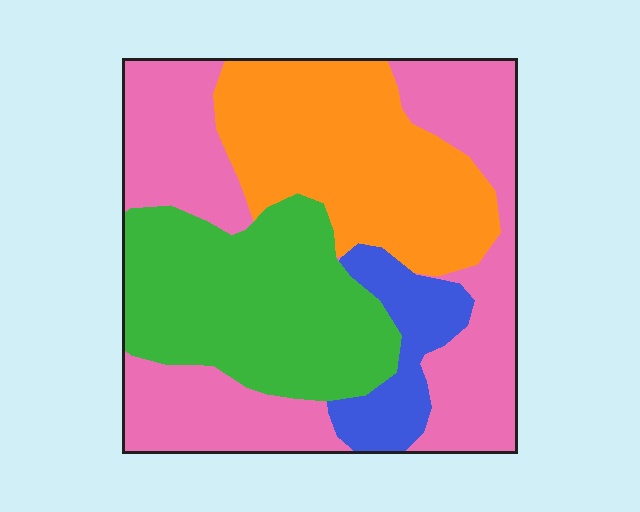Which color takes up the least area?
Blue, at roughly 10%.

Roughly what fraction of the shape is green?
Green covers 27% of the shape.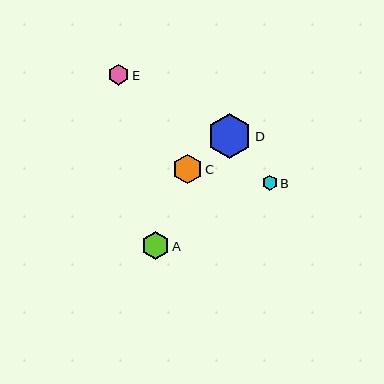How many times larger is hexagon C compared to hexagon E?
Hexagon C is approximately 1.4 times the size of hexagon E.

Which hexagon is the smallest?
Hexagon B is the smallest with a size of approximately 15 pixels.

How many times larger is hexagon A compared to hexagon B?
Hexagon A is approximately 1.9 times the size of hexagon B.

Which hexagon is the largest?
Hexagon D is the largest with a size of approximately 44 pixels.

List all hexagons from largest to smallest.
From largest to smallest: D, C, A, E, B.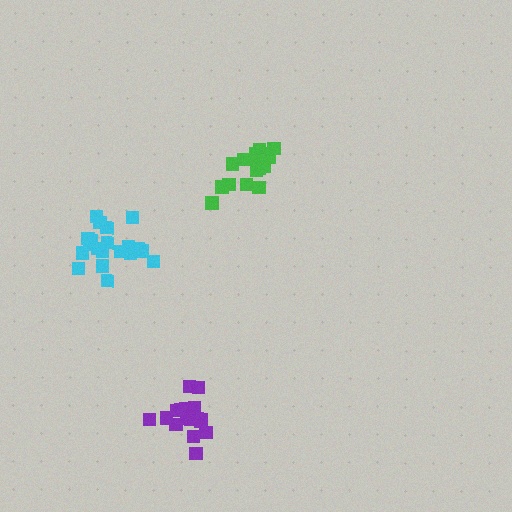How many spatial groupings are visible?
There are 3 spatial groupings.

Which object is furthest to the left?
The cyan cluster is leftmost.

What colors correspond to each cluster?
The clusters are colored: green, cyan, purple.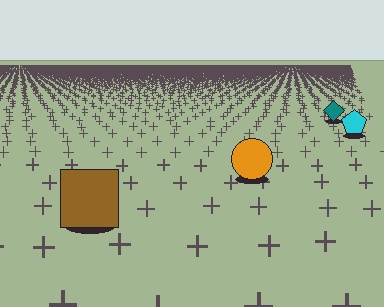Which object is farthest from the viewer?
The teal diamond is farthest from the viewer. It appears smaller and the ground texture around it is denser.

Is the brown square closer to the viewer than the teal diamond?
Yes. The brown square is closer — you can tell from the texture gradient: the ground texture is coarser near it.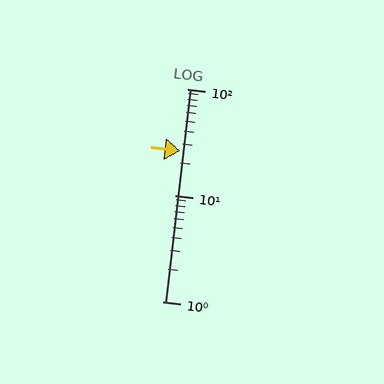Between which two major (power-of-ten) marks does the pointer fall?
The pointer is between 10 and 100.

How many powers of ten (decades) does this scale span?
The scale spans 2 decades, from 1 to 100.